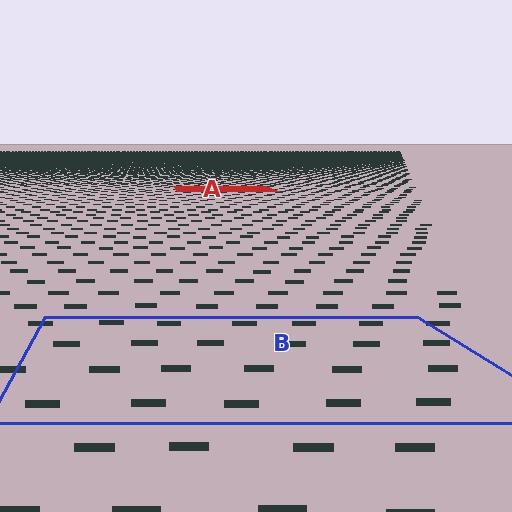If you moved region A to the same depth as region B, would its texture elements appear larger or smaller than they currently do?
They would appear larger. At a closer depth, the same texture elements are projected at a bigger on-screen size.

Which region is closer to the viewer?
Region B is closer. The texture elements there are larger and more spread out.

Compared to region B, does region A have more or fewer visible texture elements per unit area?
Region A has more texture elements per unit area — they are packed more densely because it is farther away.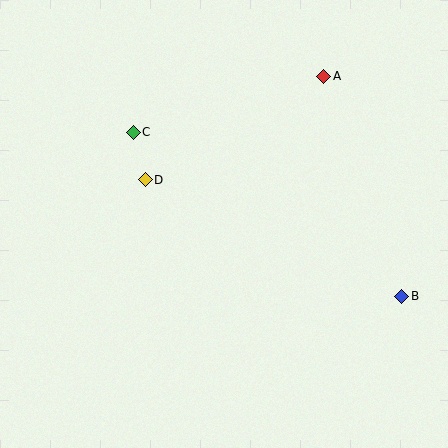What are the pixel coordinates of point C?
Point C is at (133, 132).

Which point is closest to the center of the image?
Point D at (145, 180) is closest to the center.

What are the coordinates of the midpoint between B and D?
The midpoint between B and D is at (273, 238).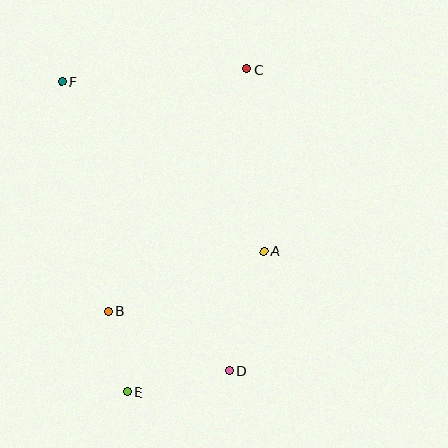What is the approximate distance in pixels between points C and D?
The distance between C and D is approximately 302 pixels.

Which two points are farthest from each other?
Points C and E are farthest from each other.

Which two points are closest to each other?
Points B and E are closest to each other.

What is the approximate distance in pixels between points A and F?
The distance between A and F is approximately 263 pixels.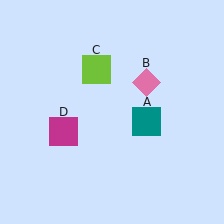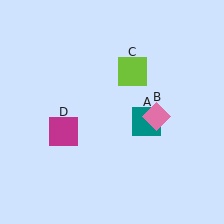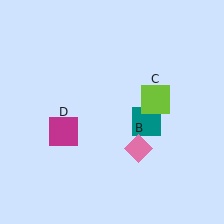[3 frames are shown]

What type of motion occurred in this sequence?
The pink diamond (object B), lime square (object C) rotated clockwise around the center of the scene.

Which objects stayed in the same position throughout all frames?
Teal square (object A) and magenta square (object D) remained stationary.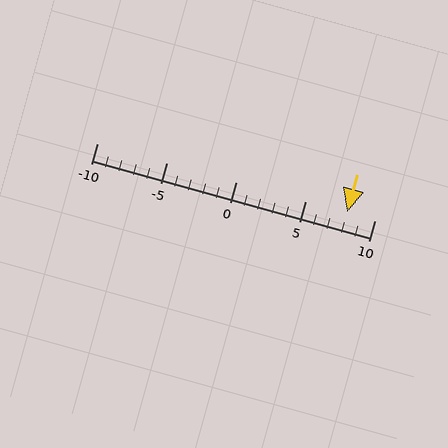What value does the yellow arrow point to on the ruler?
The yellow arrow points to approximately 8.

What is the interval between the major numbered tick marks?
The major tick marks are spaced 5 units apart.